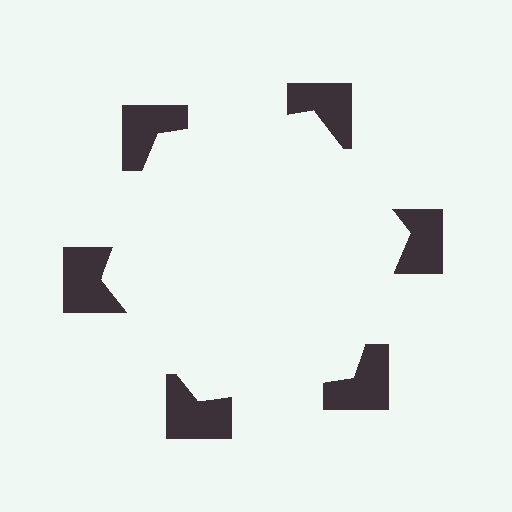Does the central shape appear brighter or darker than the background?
It typically appears slightly brighter than the background, even though no actual brightness change is drawn.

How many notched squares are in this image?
There are 6 — one at each vertex of the illusory hexagon.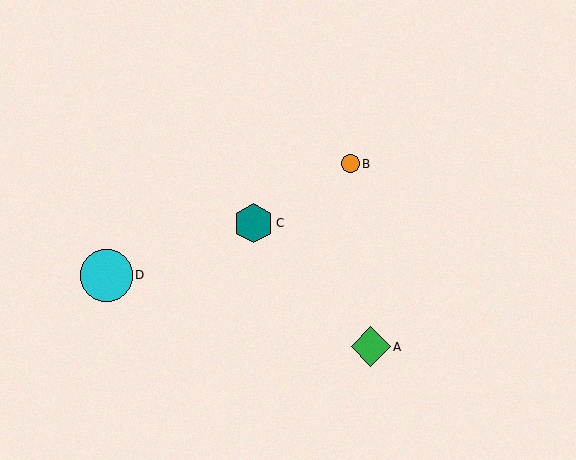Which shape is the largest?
The cyan circle (labeled D) is the largest.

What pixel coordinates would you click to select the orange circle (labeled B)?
Click at (350, 164) to select the orange circle B.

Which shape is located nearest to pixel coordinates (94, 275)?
The cyan circle (labeled D) at (106, 275) is nearest to that location.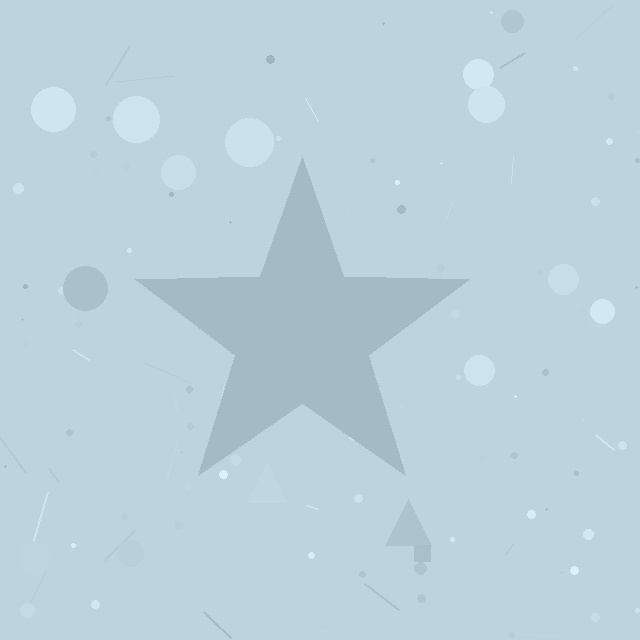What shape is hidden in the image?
A star is hidden in the image.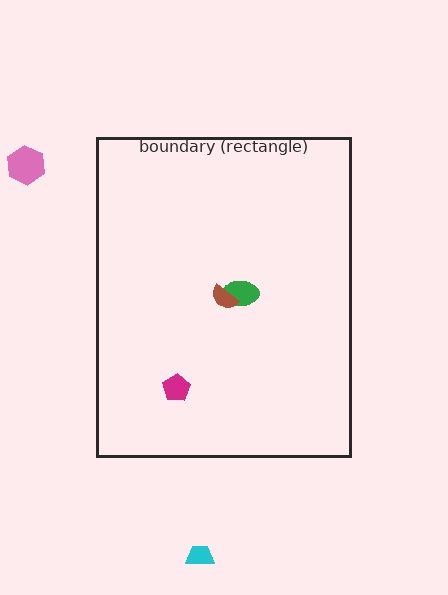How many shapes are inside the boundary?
3 inside, 2 outside.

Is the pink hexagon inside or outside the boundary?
Outside.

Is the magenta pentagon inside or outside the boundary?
Inside.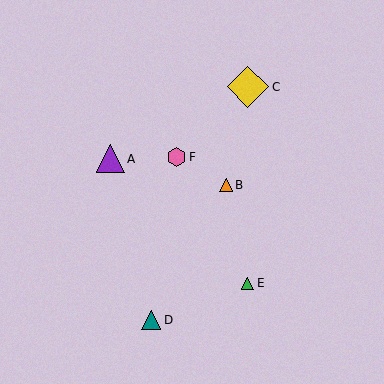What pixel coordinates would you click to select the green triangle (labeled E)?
Click at (248, 283) to select the green triangle E.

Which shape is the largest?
The yellow diamond (labeled C) is the largest.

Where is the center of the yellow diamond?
The center of the yellow diamond is at (248, 87).